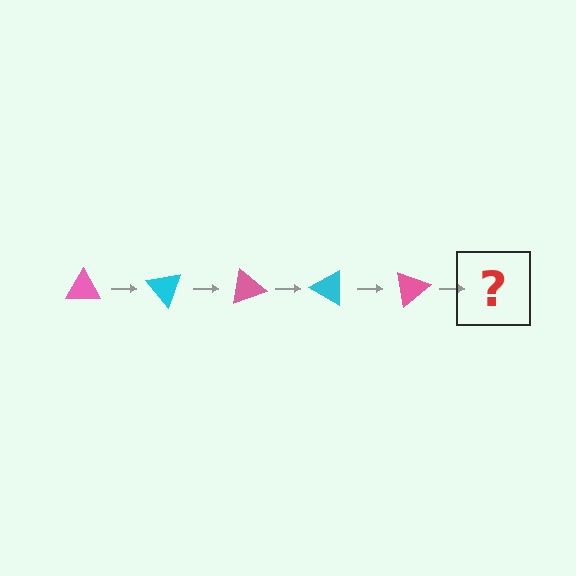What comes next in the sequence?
The next element should be a cyan triangle, rotated 250 degrees from the start.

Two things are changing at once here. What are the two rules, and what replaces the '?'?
The two rules are that it rotates 50 degrees each step and the color cycles through pink and cyan. The '?' should be a cyan triangle, rotated 250 degrees from the start.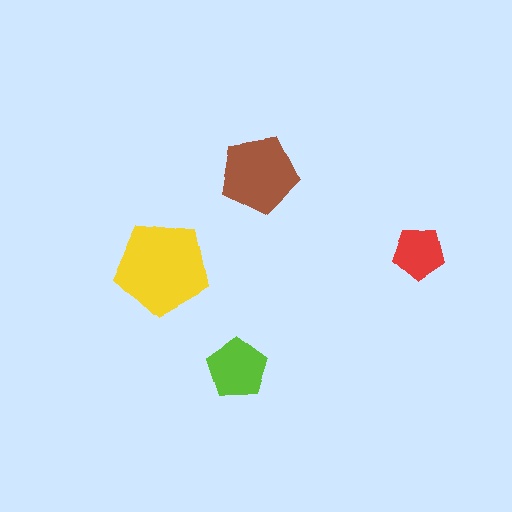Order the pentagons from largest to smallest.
the yellow one, the brown one, the lime one, the red one.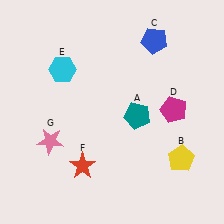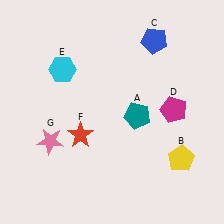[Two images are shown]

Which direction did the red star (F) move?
The red star (F) moved up.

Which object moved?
The red star (F) moved up.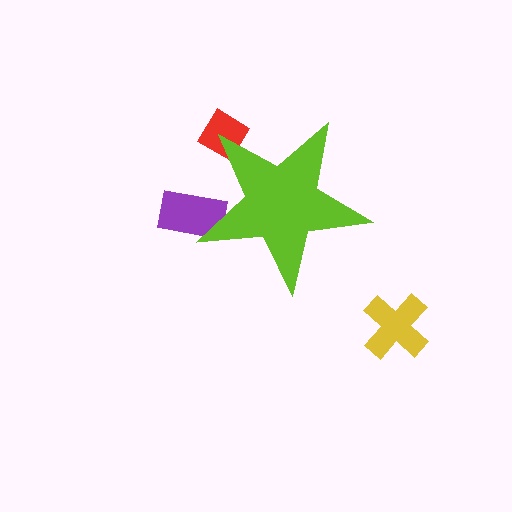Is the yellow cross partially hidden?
No, the yellow cross is fully visible.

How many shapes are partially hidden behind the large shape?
2 shapes are partially hidden.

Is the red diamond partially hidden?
Yes, the red diamond is partially hidden behind the lime star.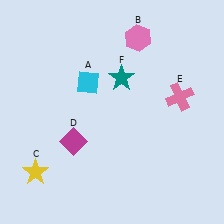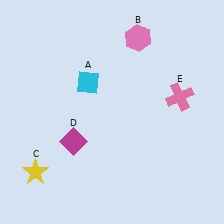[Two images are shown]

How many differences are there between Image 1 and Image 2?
There is 1 difference between the two images.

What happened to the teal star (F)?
The teal star (F) was removed in Image 2. It was in the top-right area of Image 1.